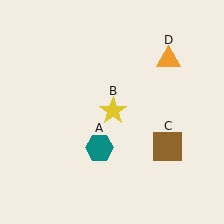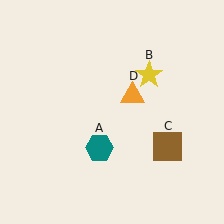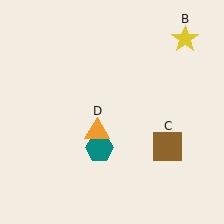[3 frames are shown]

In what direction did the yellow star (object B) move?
The yellow star (object B) moved up and to the right.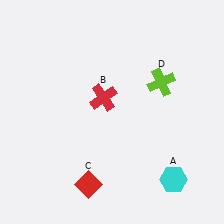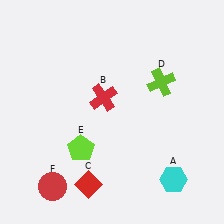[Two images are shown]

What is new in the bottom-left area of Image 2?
A red circle (F) was added in the bottom-left area of Image 2.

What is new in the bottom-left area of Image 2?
A lime pentagon (E) was added in the bottom-left area of Image 2.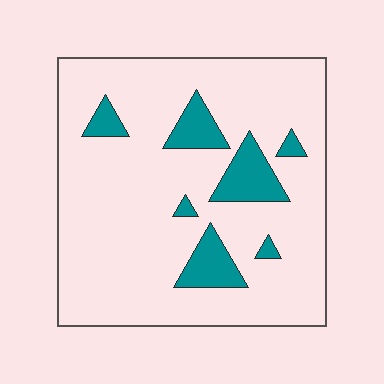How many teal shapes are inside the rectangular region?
7.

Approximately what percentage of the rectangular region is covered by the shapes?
Approximately 15%.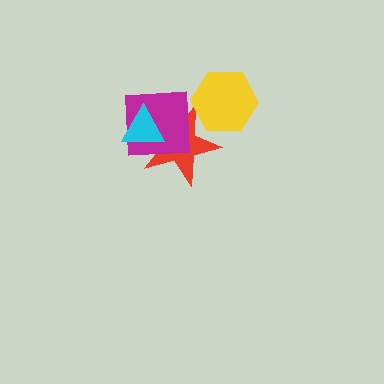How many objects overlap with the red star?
3 objects overlap with the red star.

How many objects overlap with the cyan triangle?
2 objects overlap with the cyan triangle.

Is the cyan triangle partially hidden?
No, no other shape covers it.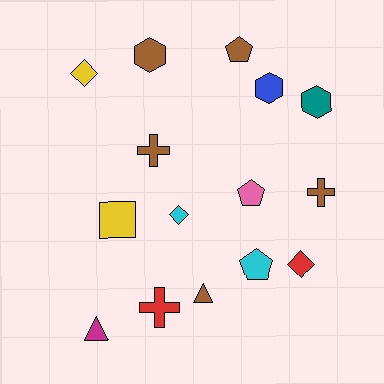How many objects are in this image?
There are 15 objects.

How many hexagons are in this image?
There are 3 hexagons.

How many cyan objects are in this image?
There are 2 cyan objects.